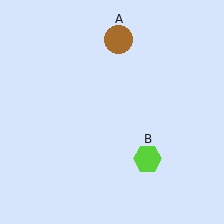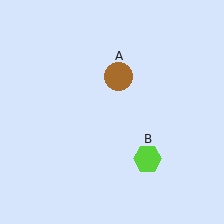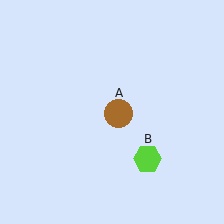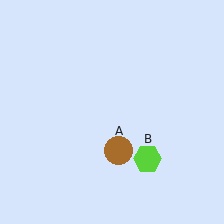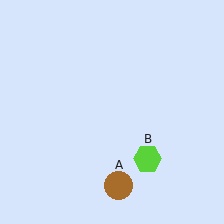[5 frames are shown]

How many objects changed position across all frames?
1 object changed position: brown circle (object A).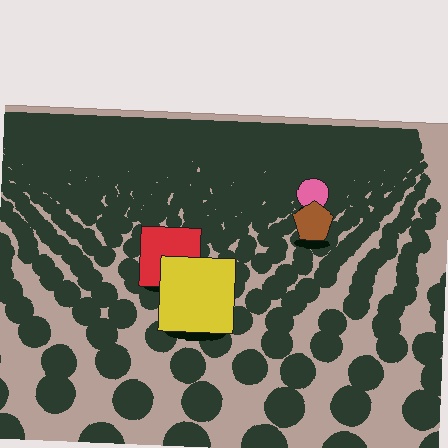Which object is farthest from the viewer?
The pink circle is farthest from the viewer. It appears smaller and the ground texture around it is denser.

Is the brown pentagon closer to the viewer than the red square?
No. The red square is closer — you can tell from the texture gradient: the ground texture is coarser near it.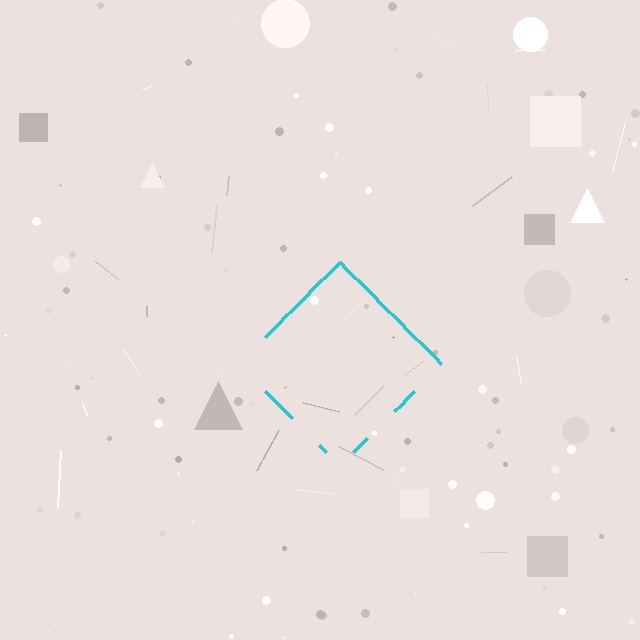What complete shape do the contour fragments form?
The contour fragments form a diamond.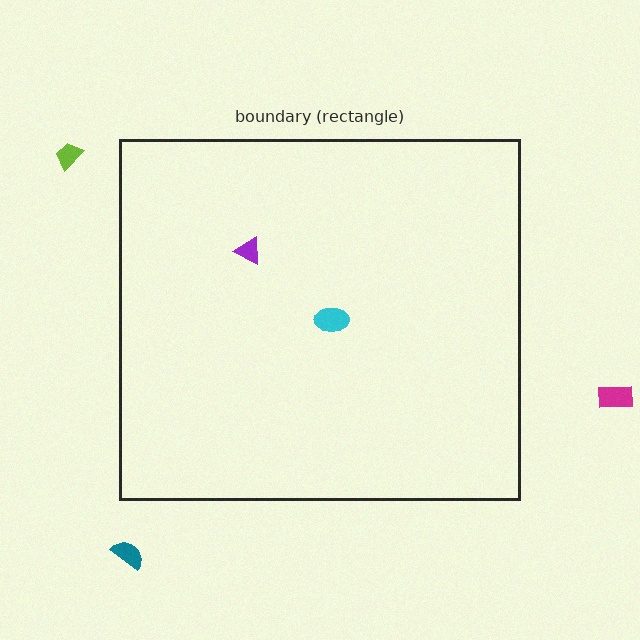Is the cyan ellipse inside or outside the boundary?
Inside.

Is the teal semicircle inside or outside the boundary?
Outside.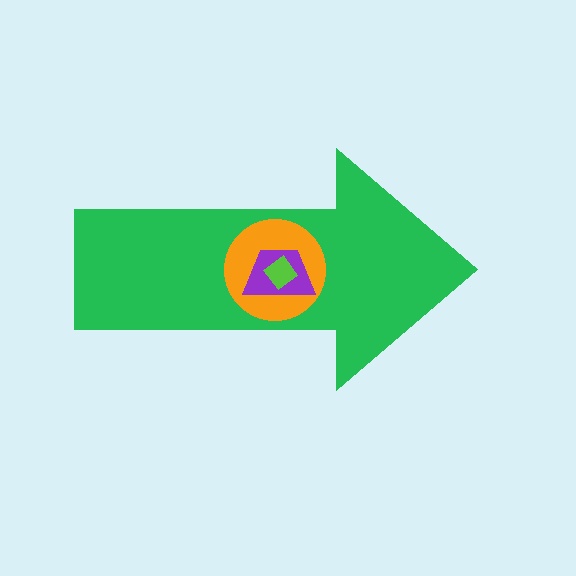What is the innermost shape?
The lime diamond.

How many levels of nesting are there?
4.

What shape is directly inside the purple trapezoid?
The lime diamond.